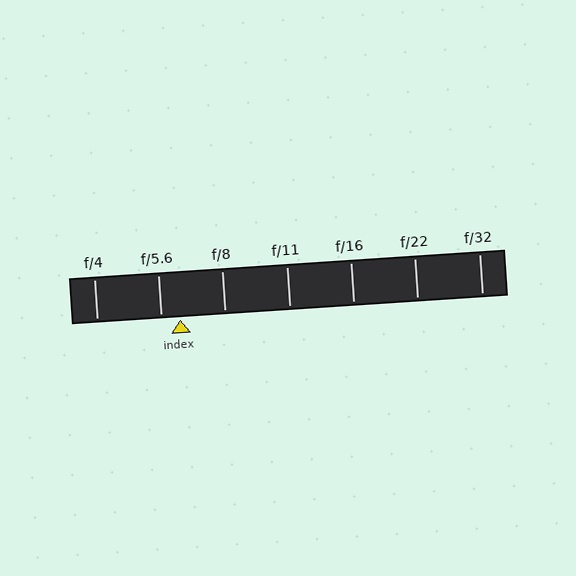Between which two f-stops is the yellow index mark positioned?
The index mark is between f/5.6 and f/8.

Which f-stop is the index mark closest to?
The index mark is closest to f/5.6.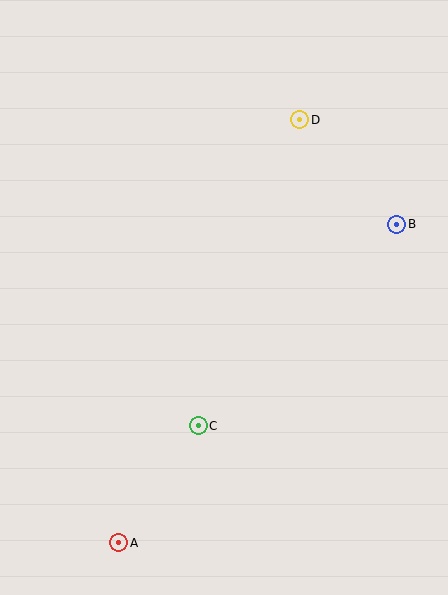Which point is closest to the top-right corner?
Point D is closest to the top-right corner.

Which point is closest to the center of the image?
Point C at (198, 426) is closest to the center.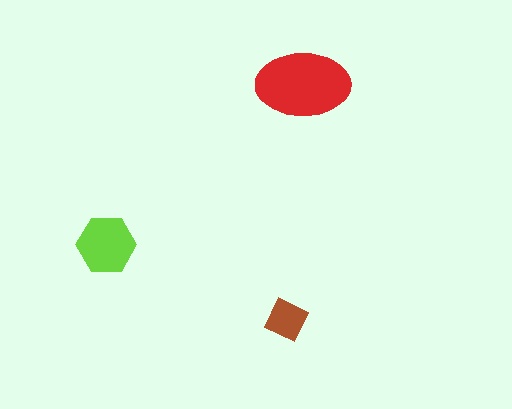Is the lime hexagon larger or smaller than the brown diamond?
Larger.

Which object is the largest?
The red ellipse.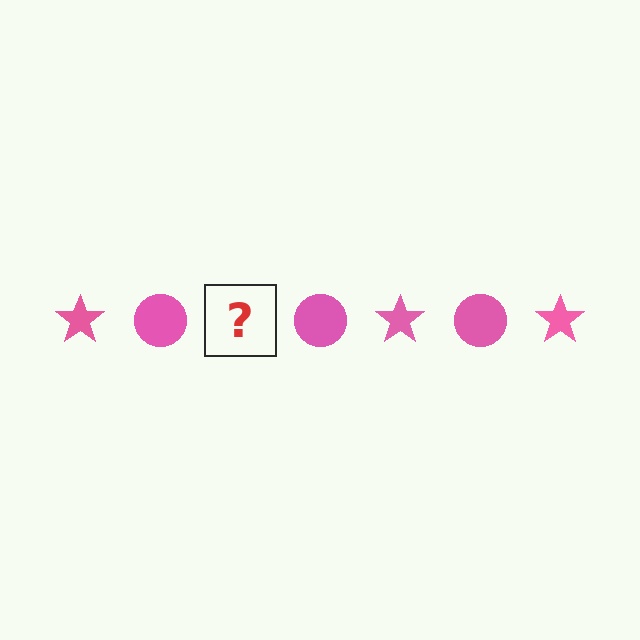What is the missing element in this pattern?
The missing element is a pink star.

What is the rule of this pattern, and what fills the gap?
The rule is that the pattern cycles through star, circle shapes in pink. The gap should be filled with a pink star.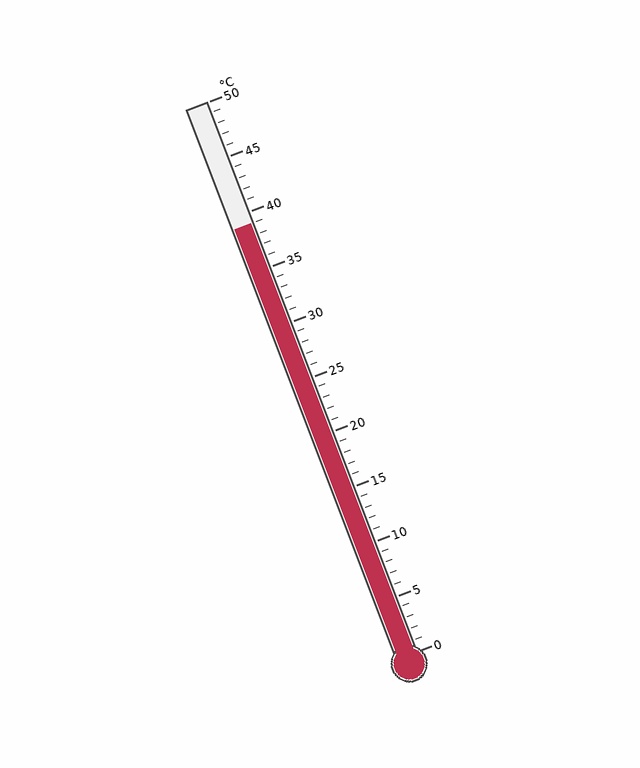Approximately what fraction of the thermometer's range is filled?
The thermometer is filled to approximately 80% of its range.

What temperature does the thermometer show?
The thermometer shows approximately 39°C.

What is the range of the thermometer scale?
The thermometer scale ranges from 0°C to 50°C.